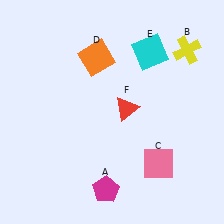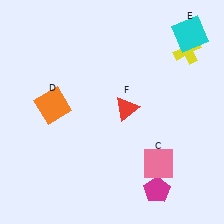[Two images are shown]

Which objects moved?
The objects that moved are: the magenta pentagon (A), the orange square (D), the cyan square (E).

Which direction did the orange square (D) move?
The orange square (D) moved down.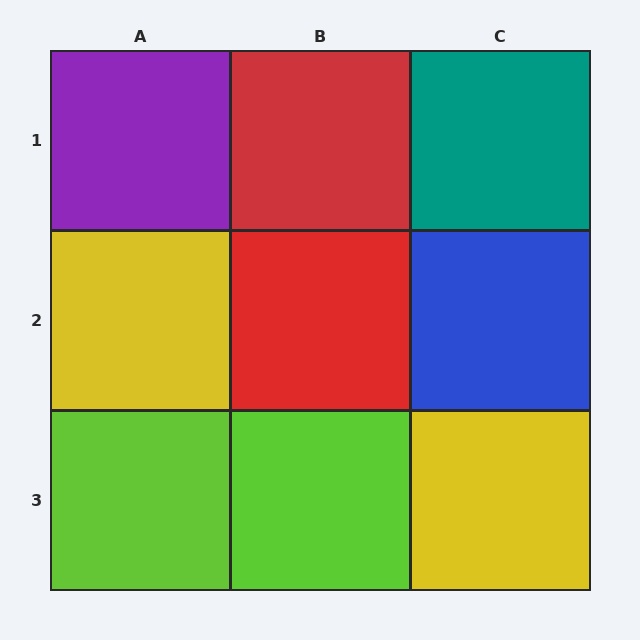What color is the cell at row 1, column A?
Purple.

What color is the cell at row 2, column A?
Yellow.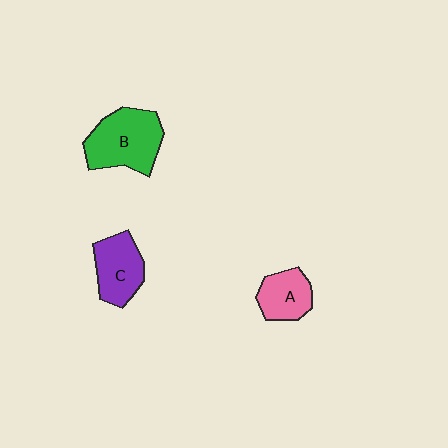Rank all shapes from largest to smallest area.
From largest to smallest: B (green), C (purple), A (pink).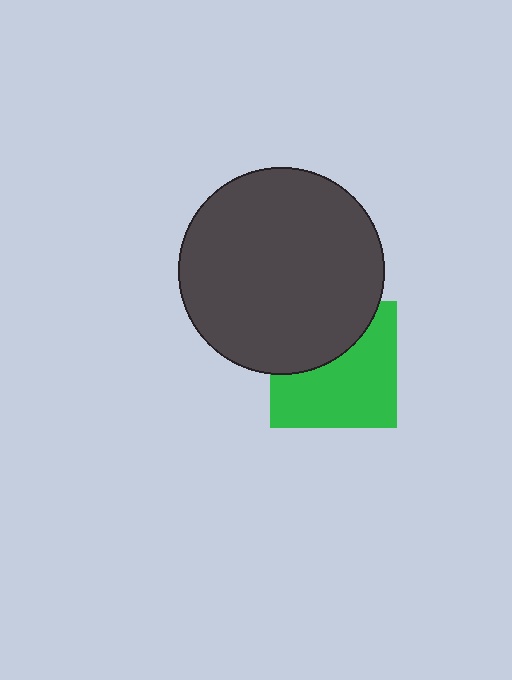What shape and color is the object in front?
The object in front is a dark gray circle.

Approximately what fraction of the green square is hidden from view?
Roughly 39% of the green square is hidden behind the dark gray circle.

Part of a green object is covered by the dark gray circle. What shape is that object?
It is a square.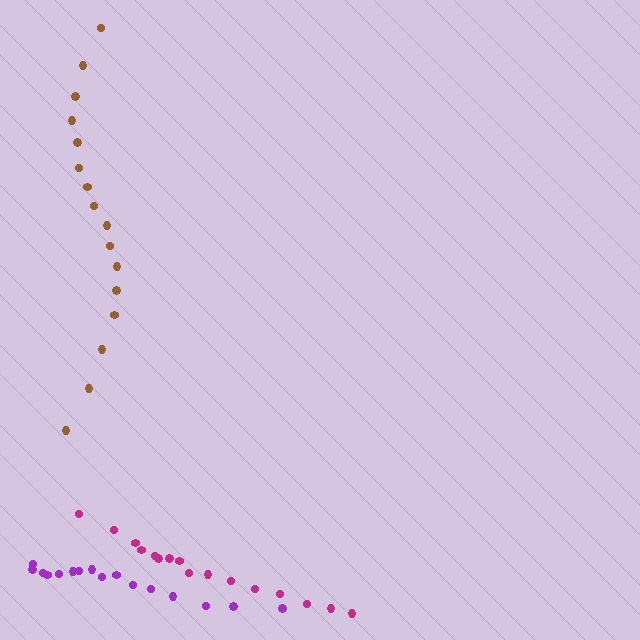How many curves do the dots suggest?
There are 3 distinct paths.